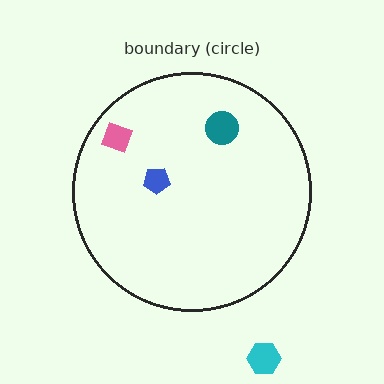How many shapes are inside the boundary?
3 inside, 1 outside.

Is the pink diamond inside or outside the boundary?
Inside.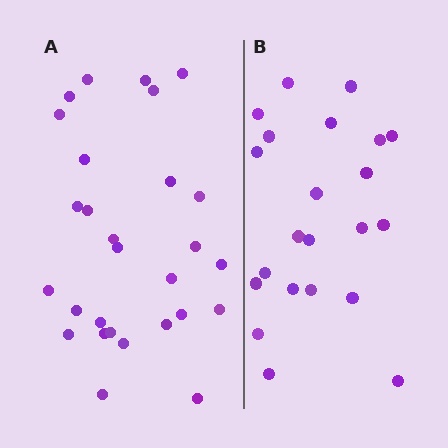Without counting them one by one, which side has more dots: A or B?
Region A (the left region) has more dots.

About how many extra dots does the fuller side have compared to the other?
Region A has about 6 more dots than region B.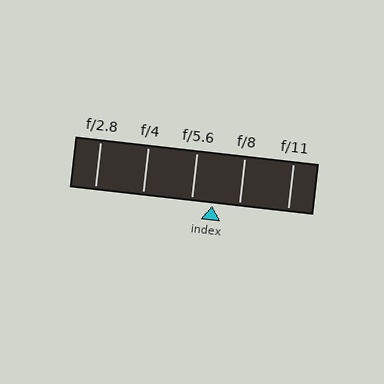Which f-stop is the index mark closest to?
The index mark is closest to f/5.6.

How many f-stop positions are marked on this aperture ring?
There are 5 f-stop positions marked.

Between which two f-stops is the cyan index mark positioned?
The index mark is between f/5.6 and f/8.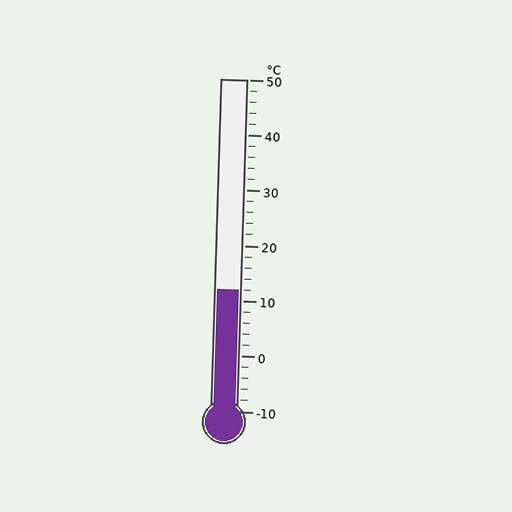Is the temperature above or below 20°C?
The temperature is below 20°C.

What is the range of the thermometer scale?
The thermometer scale ranges from -10°C to 50°C.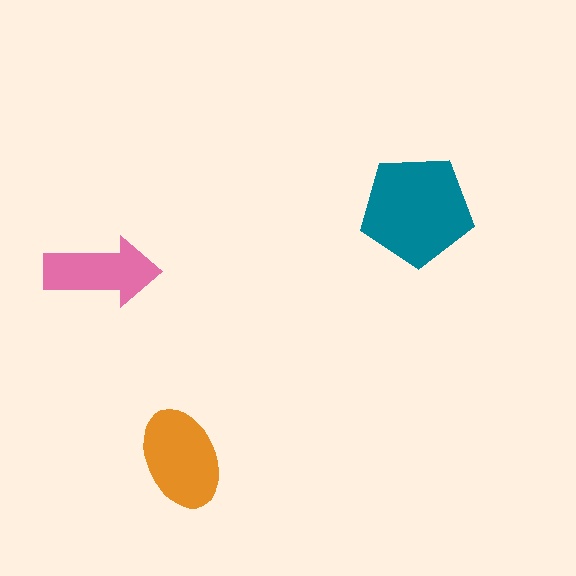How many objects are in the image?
There are 3 objects in the image.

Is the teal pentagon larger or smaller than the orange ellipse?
Larger.